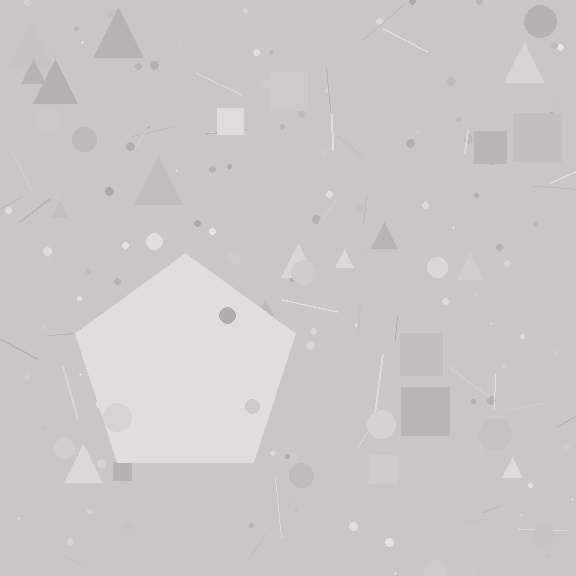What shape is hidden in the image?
A pentagon is hidden in the image.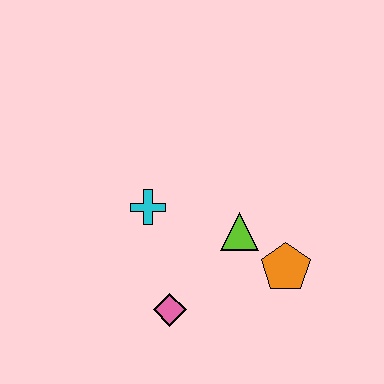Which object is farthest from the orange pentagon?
The cyan cross is farthest from the orange pentagon.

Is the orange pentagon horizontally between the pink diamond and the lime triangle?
No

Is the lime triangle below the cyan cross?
Yes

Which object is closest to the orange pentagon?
The lime triangle is closest to the orange pentagon.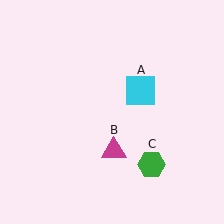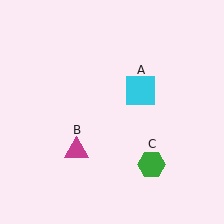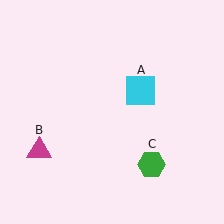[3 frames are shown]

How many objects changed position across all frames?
1 object changed position: magenta triangle (object B).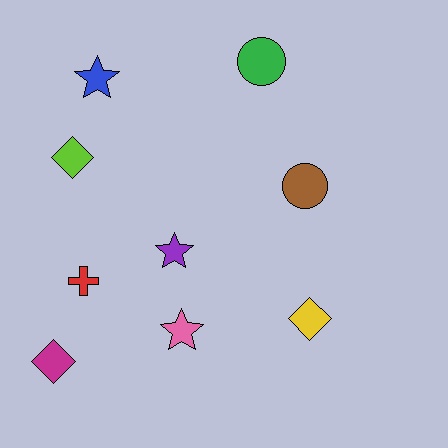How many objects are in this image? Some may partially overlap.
There are 9 objects.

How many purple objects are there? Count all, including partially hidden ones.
There is 1 purple object.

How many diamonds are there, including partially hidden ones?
There are 3 diamonds.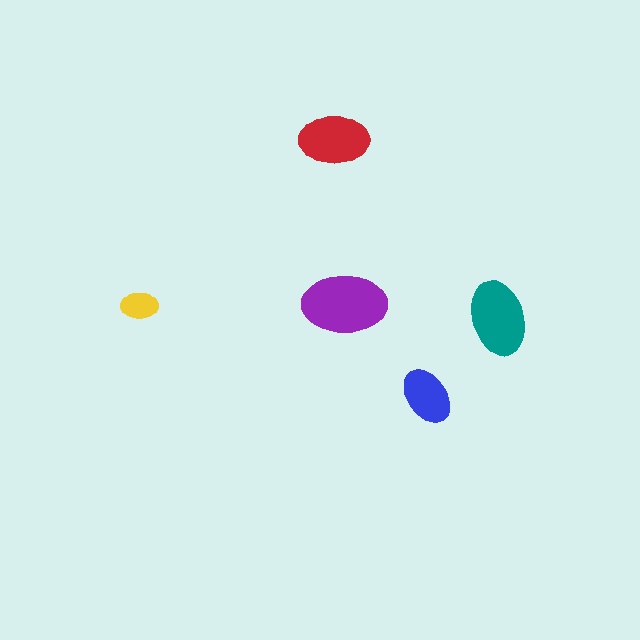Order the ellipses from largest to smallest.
the purple one, the teal one, the red one, the blue one, the yellow one.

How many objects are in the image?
There are 5 objects in the image.